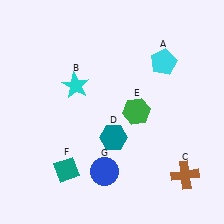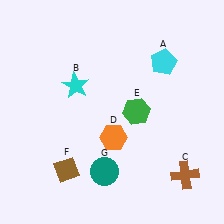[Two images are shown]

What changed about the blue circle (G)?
In Image 1, G is blue. In Image 2, it changed to teal.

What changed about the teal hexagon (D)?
In Image 1, D is teal. In Image 2, it changed to orange.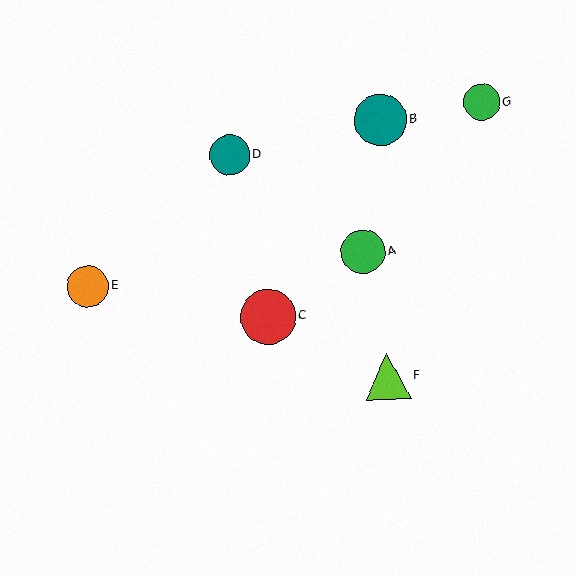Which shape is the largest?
The red circle (labeled C) is the largest.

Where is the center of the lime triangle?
The center of the lime triangle is at (388, 376).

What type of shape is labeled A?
Shape A is a green circle.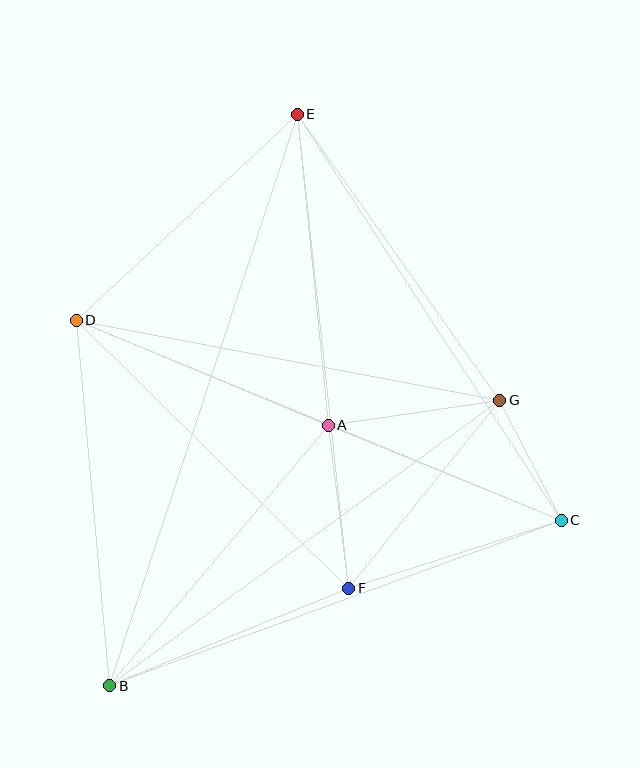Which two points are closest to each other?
Points C and G are closest to each other.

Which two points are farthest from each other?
Points B and E are farthest from each other.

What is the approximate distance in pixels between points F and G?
The distance between F and G is approximately 241 pixels.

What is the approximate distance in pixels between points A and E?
The distance between A and E is approximately 313 pixels.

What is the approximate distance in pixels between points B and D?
The distance between B and D is approximately 367 pixels.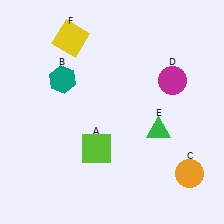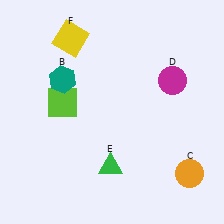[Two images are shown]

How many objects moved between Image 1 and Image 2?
2 objects moved between the two images.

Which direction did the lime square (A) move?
The lime square (A) moved up.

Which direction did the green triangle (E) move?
The green triangle (E) moved left.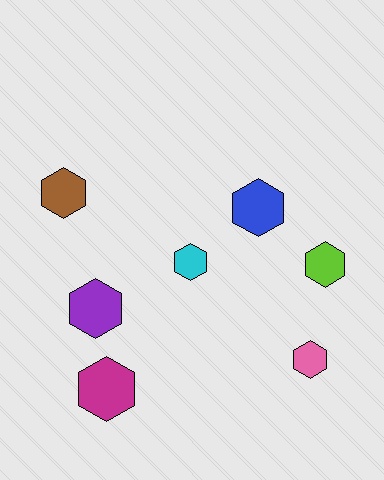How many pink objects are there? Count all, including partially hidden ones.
There is 1 pink object.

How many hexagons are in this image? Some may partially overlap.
There are 7 hexagons.